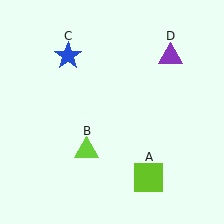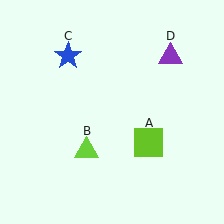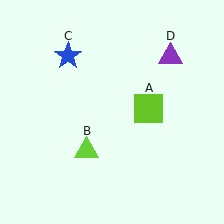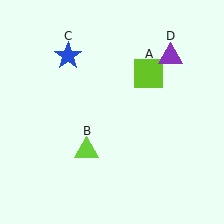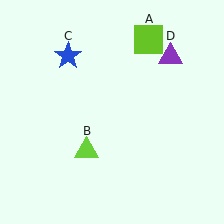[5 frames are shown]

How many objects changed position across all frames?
1 object changed position: lime square (object A).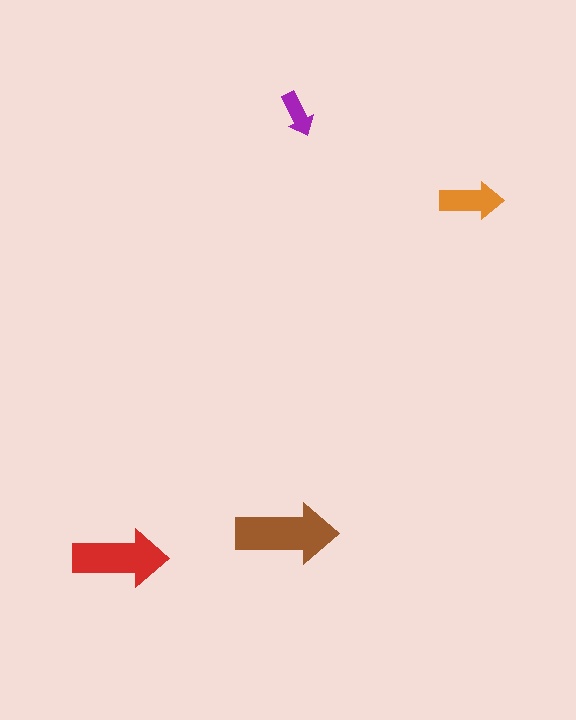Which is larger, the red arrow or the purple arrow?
The red one.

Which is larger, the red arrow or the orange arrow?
The red one.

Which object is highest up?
The purple arrow is topmost.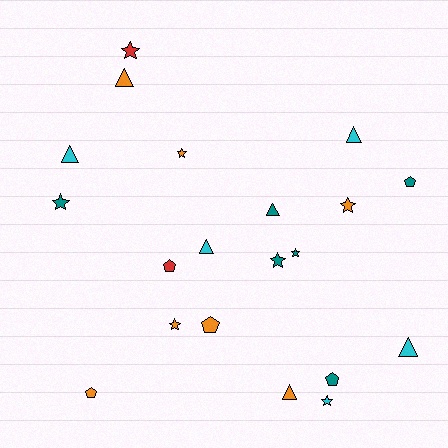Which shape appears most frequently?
Star, with 8 objects.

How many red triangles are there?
There are no red triangles.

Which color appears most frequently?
Orange, with 7 objects.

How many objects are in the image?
There are 20 objects.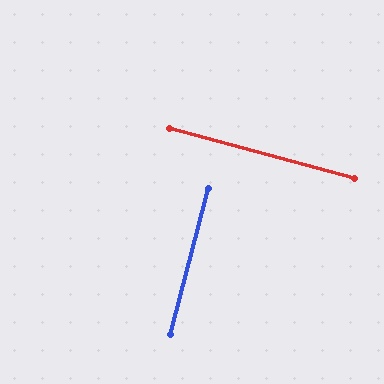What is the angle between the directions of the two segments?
Approximately 89 degrees.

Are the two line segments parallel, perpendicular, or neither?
Perpendicular — they meet at approximately 89°.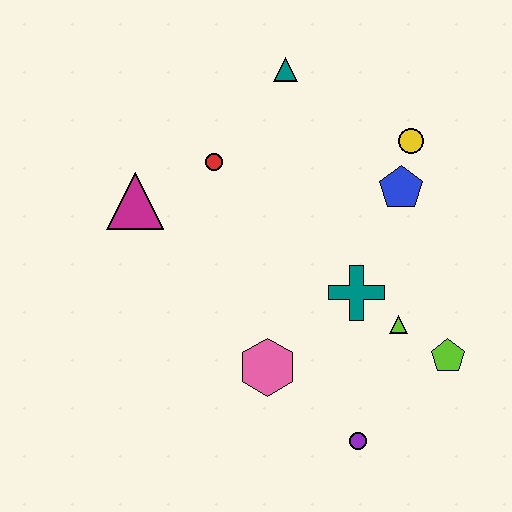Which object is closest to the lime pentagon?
The lime triangle is closest to the lime pentagon.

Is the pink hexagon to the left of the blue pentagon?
Yes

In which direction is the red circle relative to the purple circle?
The red circle is above the purple circle.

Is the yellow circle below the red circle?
No